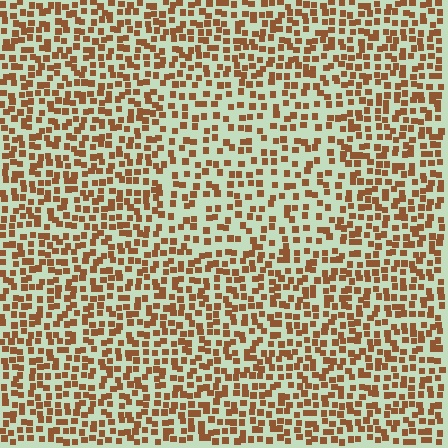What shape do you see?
I see a rectangle.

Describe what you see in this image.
The image contains small brown elements arranged at two different densities. A rectangle-shaped region is visible where the elements are less densely packed than the surrounding area.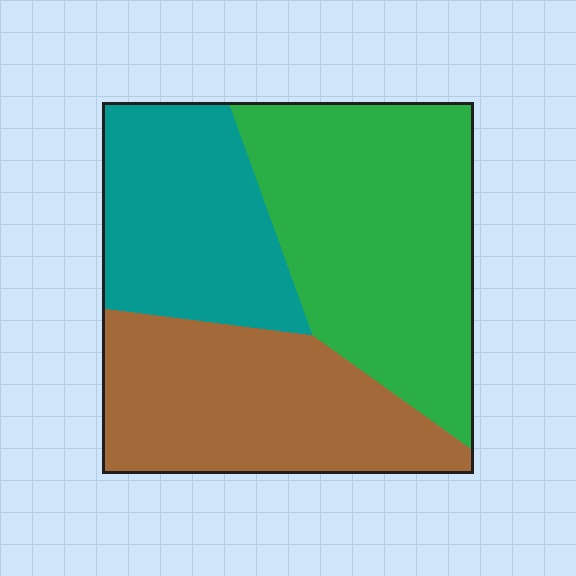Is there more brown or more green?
Green.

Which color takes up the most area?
Green, at roughly 40%.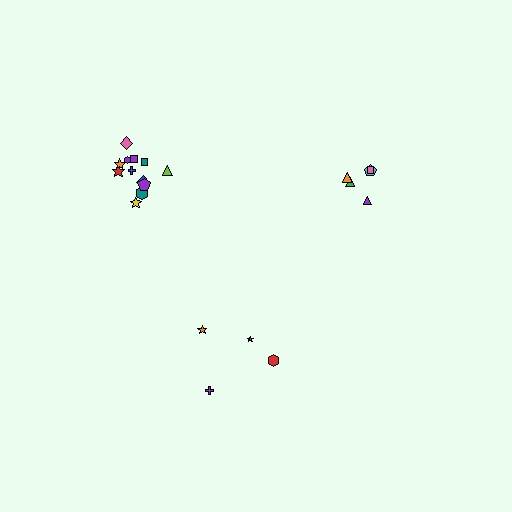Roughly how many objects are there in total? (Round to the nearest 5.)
Roughly 20 objects in total.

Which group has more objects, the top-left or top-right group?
The top-left group.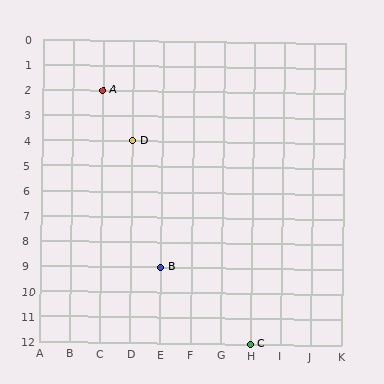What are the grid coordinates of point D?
Point D is at grid coordinates (D, 4).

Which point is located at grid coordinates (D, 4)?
Point D is at (D, 4).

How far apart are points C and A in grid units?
Points C and A are 5 columns and 10 rows apart (about 11.2 grid units diagonally).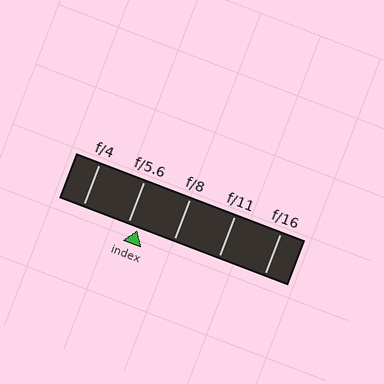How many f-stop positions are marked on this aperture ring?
There are 5 f-stop positions marked.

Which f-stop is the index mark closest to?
The index mark is closest to f/5.6.